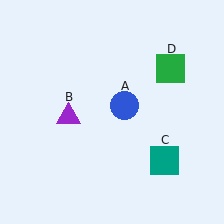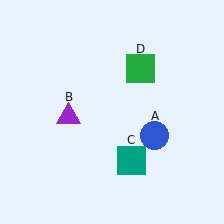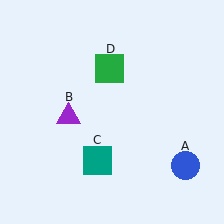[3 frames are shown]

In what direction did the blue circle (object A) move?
The blue circle (object A) moved down and to the right.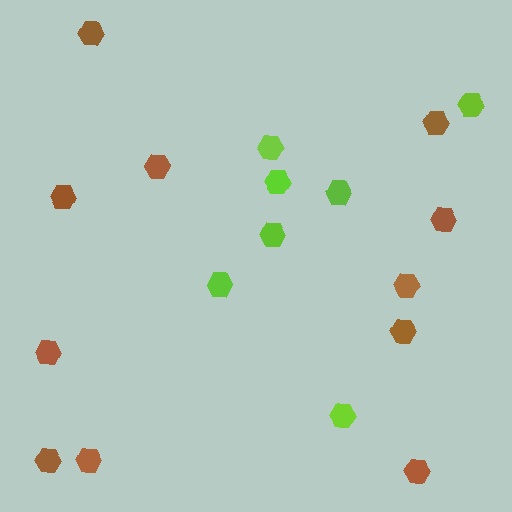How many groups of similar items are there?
There are 2 groups: one group of brown hexagons (11) and one group of lime hexagons (7).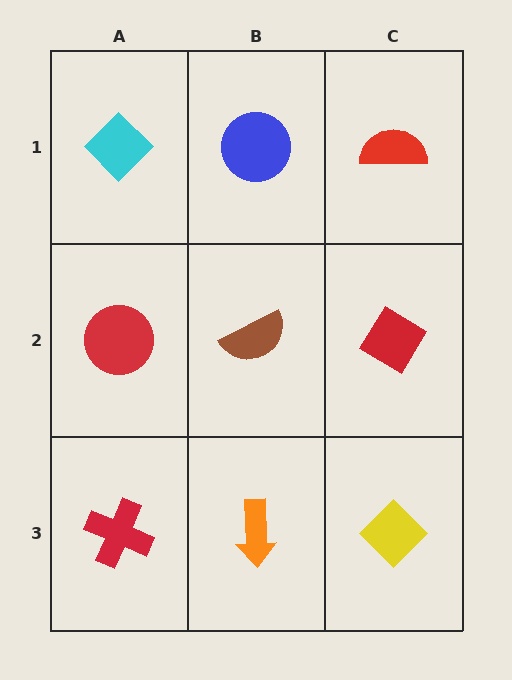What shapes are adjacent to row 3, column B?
A brown semicircle (row 2, column B), a red cross (row 3, column A), a yellow diamond (row 3, column C).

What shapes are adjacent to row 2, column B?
A blue circle (row 1, column B), an orange arrow (row 3, column B), a red circle (row 2, column A), a red diamond (row 2, column C).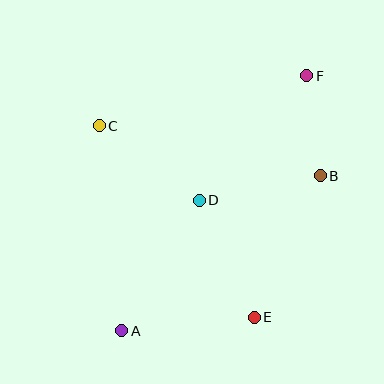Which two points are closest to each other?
Points B and F are closest to each other.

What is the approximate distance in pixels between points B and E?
The distance between B and E is approximately 156 pixels.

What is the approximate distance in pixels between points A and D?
The distance between A and D is approximately 152 pixels.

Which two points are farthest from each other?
Points A and F are farthest from each other.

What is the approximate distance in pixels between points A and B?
The distance between A and B is approximately 252 pixels.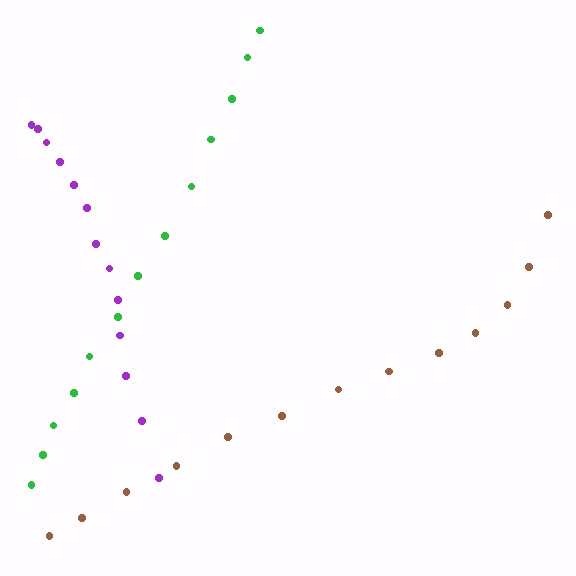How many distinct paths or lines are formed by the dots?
There are 3 distinct paths.